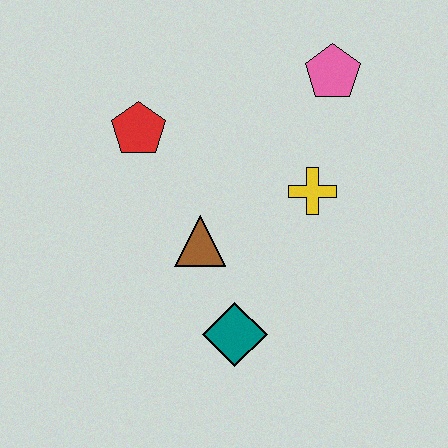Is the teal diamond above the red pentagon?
No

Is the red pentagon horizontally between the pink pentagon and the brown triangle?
No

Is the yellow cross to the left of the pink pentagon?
Yes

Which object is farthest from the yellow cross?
The red pentagon is farthest from the yellow cross.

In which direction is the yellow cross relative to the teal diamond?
The yellow cross is above the teal diamond.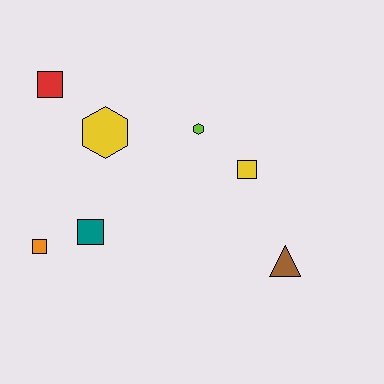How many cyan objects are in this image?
There are no cyan objects.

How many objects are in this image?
There are 7 objects.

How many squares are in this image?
There are 4 squares.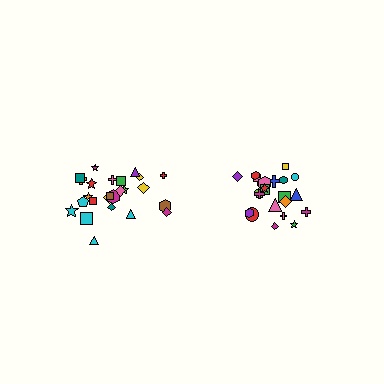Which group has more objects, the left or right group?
The left group.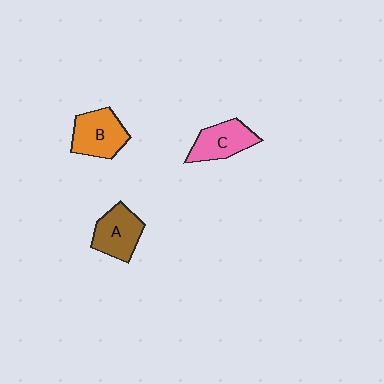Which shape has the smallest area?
Shape C (pink).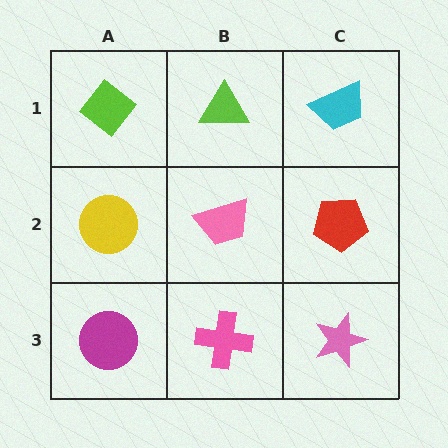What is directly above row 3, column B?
A pink trapezoid.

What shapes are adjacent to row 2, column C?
A cyan trapezoid (row 1, column C), a pink star (row 3, column C), a pink trapezoid (row 2, column B).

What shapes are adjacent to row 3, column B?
A pink trapezoid (row 2, column B), a magenta circle (row 3, column A), a pink star (row 3, column C).